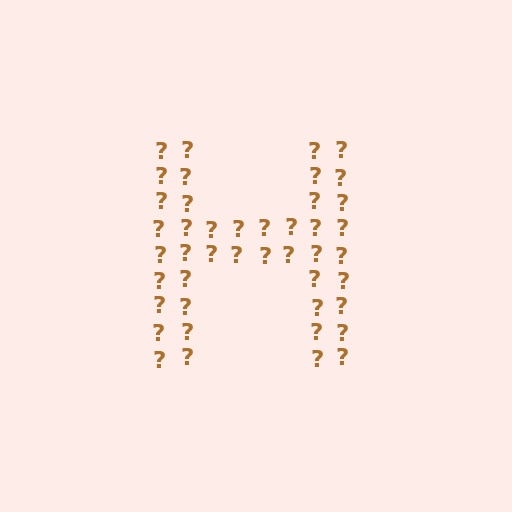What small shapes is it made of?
It is made of small question marks.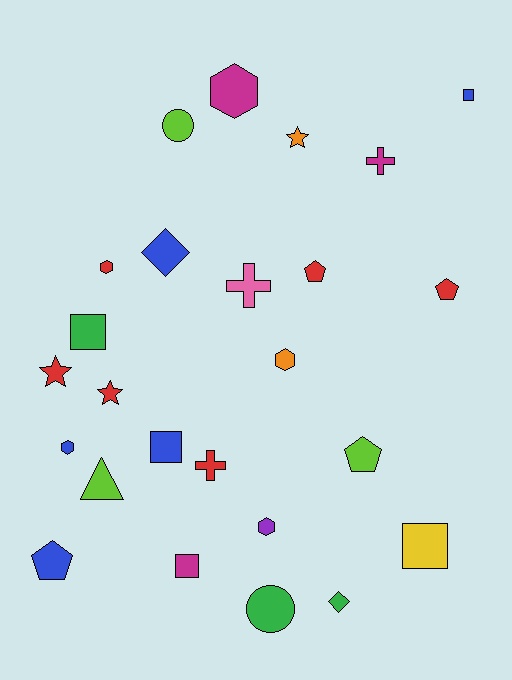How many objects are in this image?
There are 25 objects.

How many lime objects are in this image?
There are 3 lime objects.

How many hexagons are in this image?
There are 5 hexagons.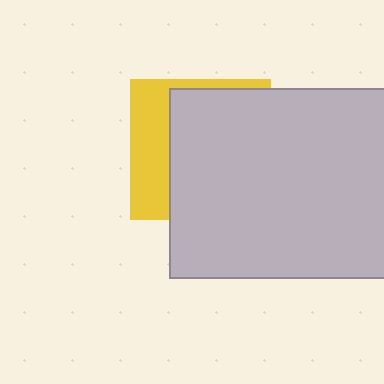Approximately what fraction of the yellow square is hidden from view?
Roughly 68% of the yellow square is hidden behind the light gray rectangle.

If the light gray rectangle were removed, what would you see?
You would see the complete yellow square.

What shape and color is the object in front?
The object in front is a light gray rectangle.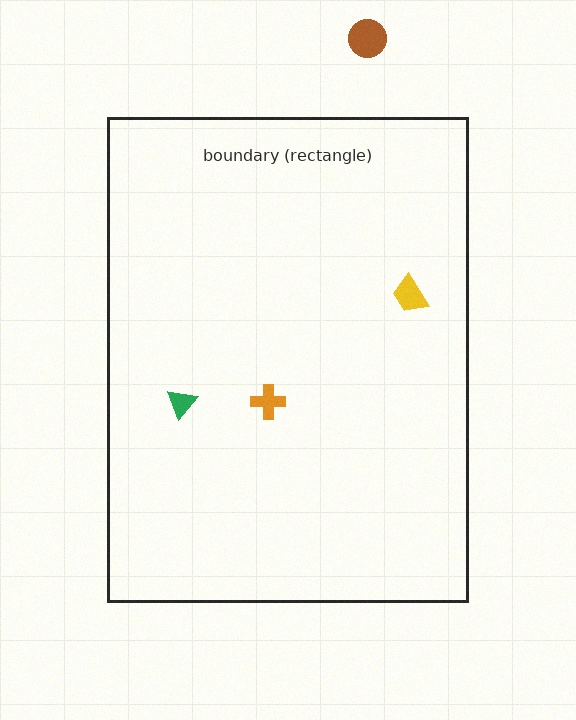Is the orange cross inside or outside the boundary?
Inside.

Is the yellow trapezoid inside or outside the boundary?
Inside.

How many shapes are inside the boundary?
3 inside, 1 outside.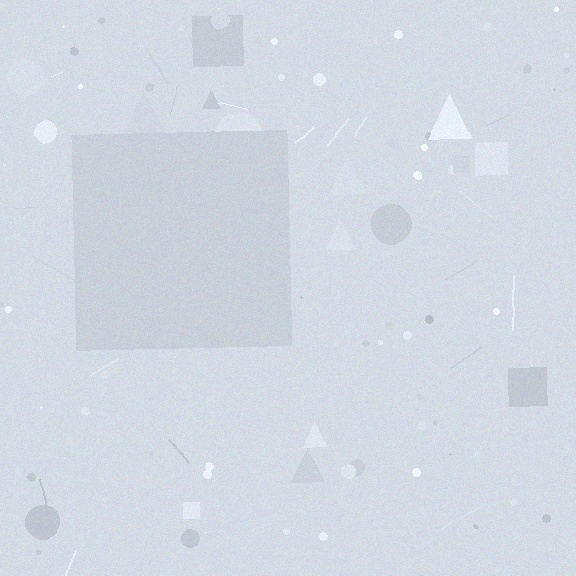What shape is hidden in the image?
A square is hidden in the image.